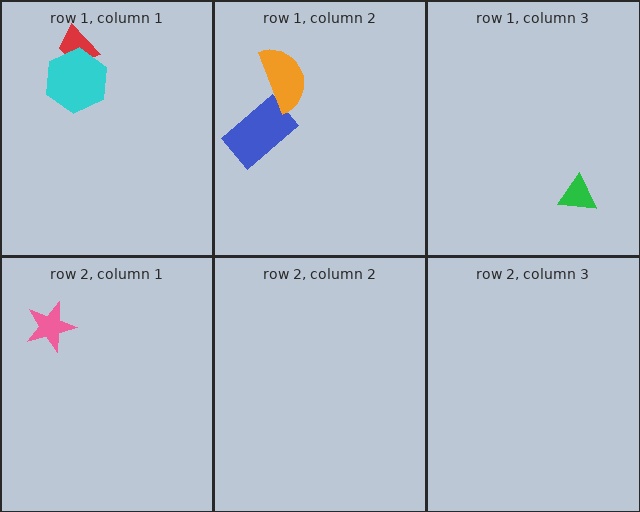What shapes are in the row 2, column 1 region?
The pink star.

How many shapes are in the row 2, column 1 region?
1.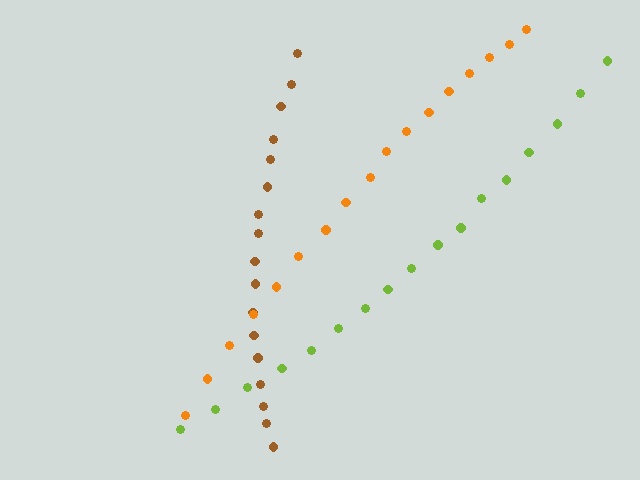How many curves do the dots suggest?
There are 3 distinct paths.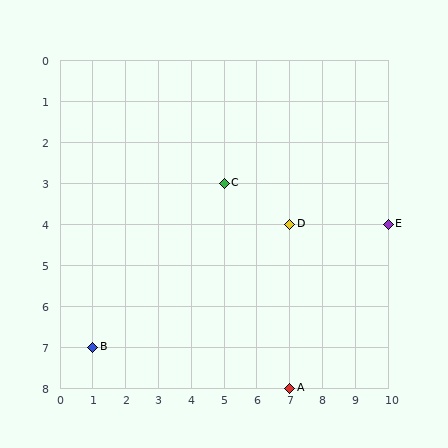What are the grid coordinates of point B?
Point B is at grid coordinates (1, 7).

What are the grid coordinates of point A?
Point A is at grid coordinates (7, 8).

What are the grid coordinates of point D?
Point D is at grid coordinates (7, 4).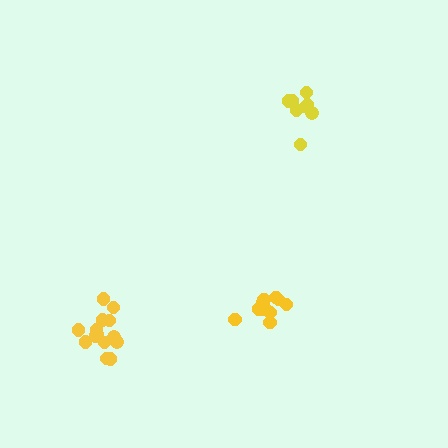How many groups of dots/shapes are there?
There are 3 groups.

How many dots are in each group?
Group 1: 14 dots, Group 2: 8 dots, Group 3: 11 dots (33 total).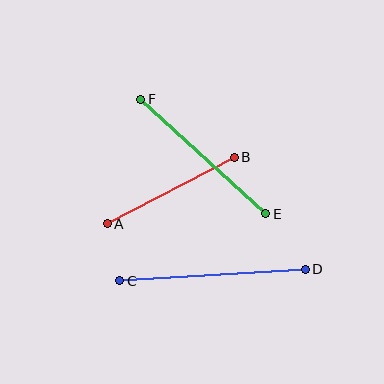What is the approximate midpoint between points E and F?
The midpoint is at approximately (203, 157) pixels.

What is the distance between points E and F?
The distance is approximately 170 pixels.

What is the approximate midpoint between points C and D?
The midpoint is at approximately (213, 275) pixels.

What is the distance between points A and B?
The distance is approximately 143 pixels.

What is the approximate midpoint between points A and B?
The midpoint is at approximately (171, 190) pixels.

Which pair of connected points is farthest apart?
Points C and D are farthest apart.